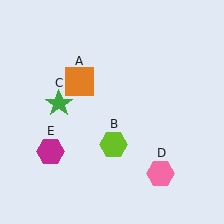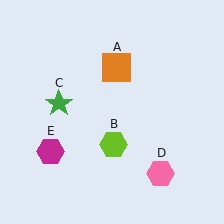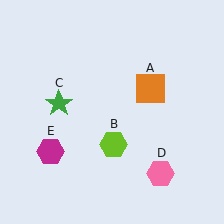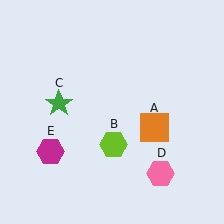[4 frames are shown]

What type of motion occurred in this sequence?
The orange square (object A) rotated clockwise around the center of the scene.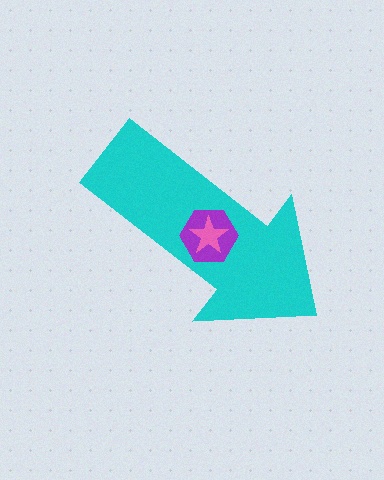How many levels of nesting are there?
3.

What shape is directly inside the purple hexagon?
The pink star.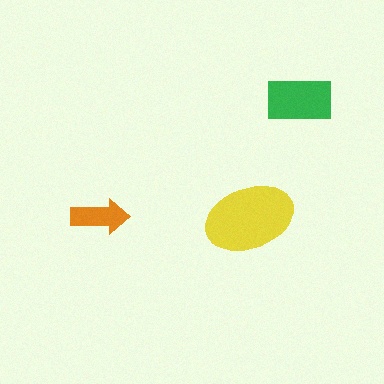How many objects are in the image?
There are 3 objects in the image.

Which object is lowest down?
The yellow ellipse is bottommost.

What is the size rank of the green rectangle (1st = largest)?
2nd.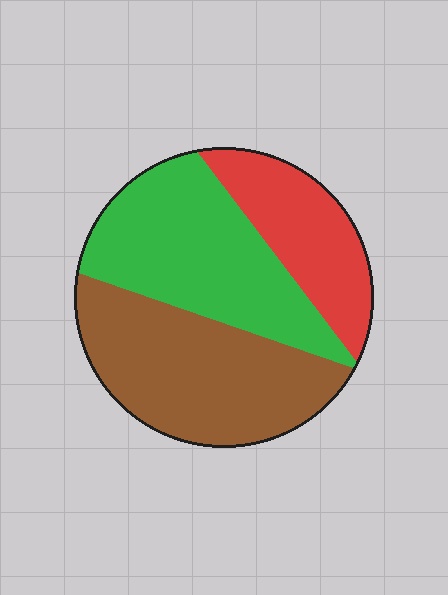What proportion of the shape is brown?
Brown takes up between a third and a half of the shape.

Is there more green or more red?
Green.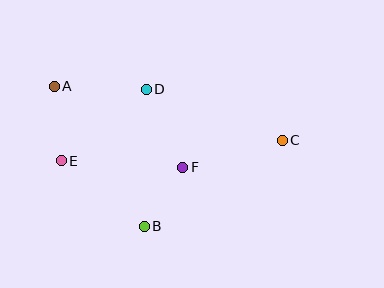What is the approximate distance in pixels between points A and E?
The distance between A and E is approximately 74 pixels.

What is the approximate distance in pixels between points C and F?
The distance between C and F is approximately 103 pixels.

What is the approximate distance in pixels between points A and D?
The distance between A and D is approximately 92 pixels.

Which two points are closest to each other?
Points B and F are closest to each other.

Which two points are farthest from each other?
Points A and C are farthest from each other.